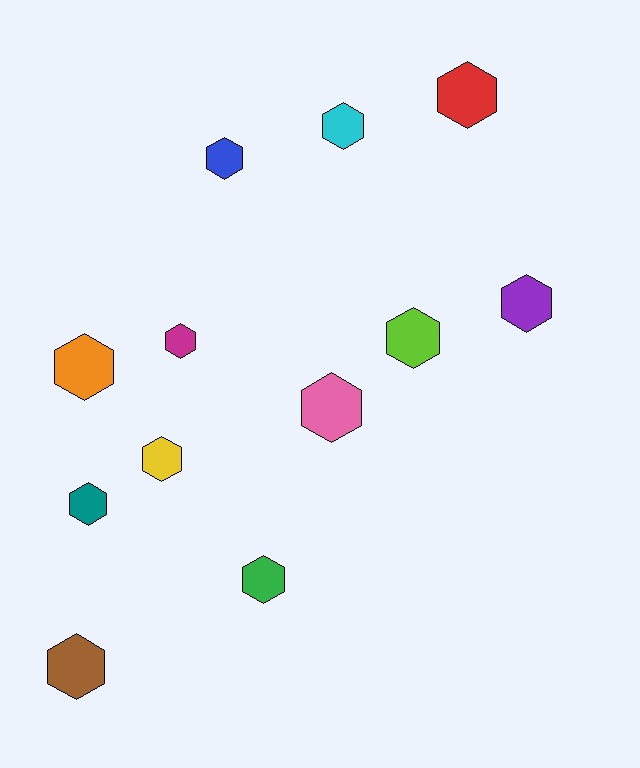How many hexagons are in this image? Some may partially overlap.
There are 12 hexagons.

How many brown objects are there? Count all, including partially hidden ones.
There is 1 brown object.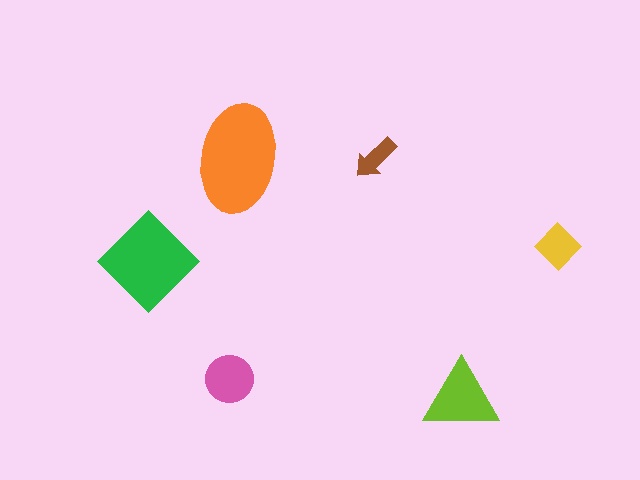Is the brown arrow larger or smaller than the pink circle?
Smaller.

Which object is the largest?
The orange ellipse.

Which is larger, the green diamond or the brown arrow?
The green diamond.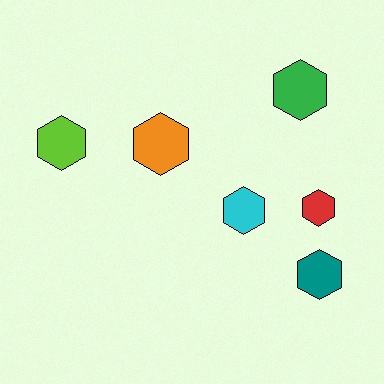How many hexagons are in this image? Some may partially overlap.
There are 6 hexagons.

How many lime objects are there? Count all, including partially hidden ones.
There is 1 lime object.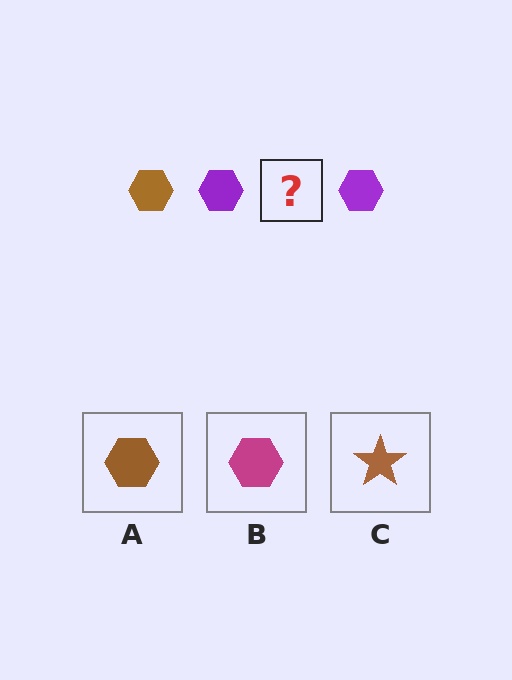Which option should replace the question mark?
Option A.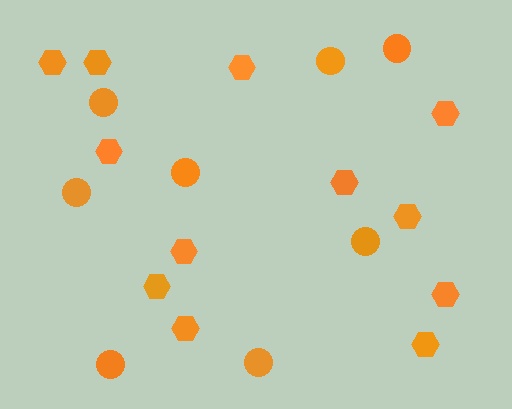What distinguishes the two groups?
There are 2 groups: one group of hexagons (12) and one group of circles (8).